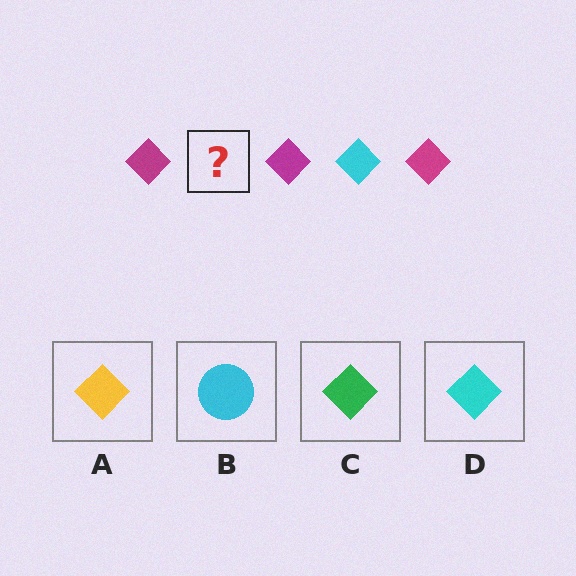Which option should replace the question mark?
Option D.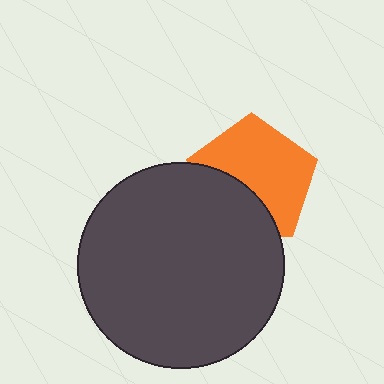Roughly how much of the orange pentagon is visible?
About half of it is visible (roughly 63%).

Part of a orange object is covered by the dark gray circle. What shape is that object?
It is a pentagon.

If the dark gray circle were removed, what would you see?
You would see the complete orange pentagon.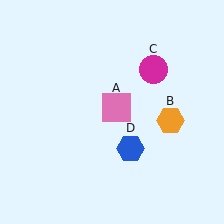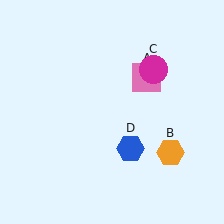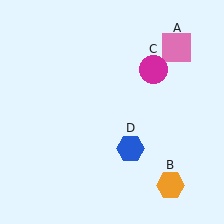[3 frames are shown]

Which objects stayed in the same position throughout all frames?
Magenta circle (object C) and blue hexagon (object D) remained stationary.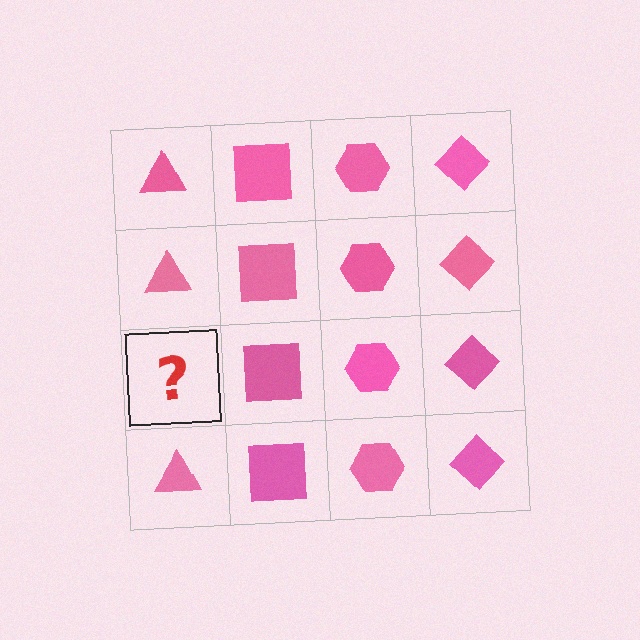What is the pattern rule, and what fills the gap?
The rule is that each column has a consistent shape. The gap should be filled with a pink triangle.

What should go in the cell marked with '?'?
The missing cell should contain a pink triangle.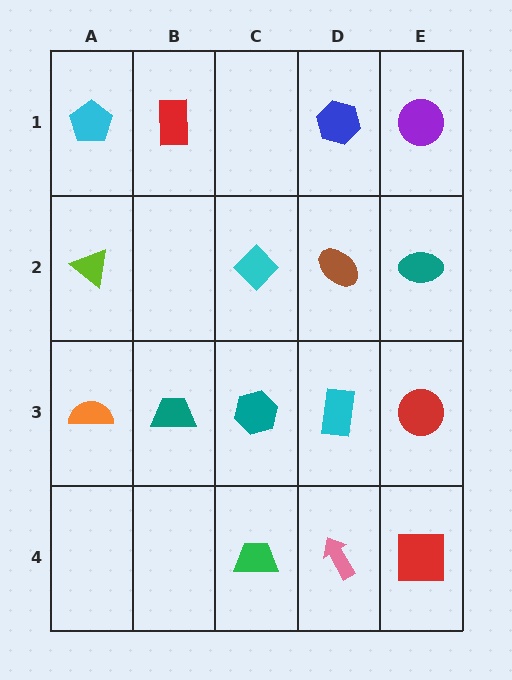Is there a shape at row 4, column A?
No, that cell is empty.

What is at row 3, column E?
A red circle.